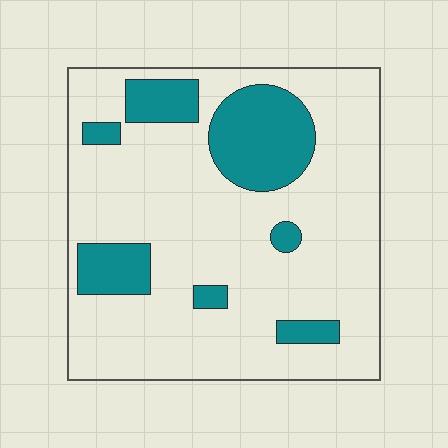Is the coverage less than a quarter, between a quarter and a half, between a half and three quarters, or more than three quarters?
Less than a quarter.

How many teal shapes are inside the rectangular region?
7.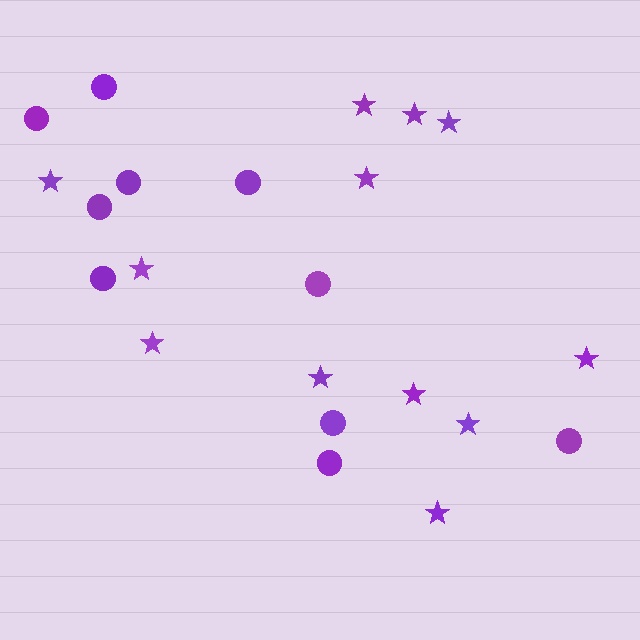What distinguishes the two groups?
There are 2 groups: one group of circles (10) and one group of stars (12).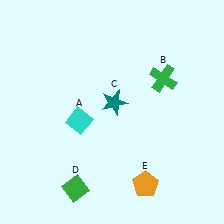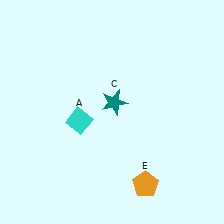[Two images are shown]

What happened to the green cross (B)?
The green cross (B) was removed in Image 2. It was in the top-right area of Image 1.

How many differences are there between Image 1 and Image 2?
There are 2 differences between the two images.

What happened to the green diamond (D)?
The green diamond (D) was removed in Image 2. It was in the bottom-left area of Image 1.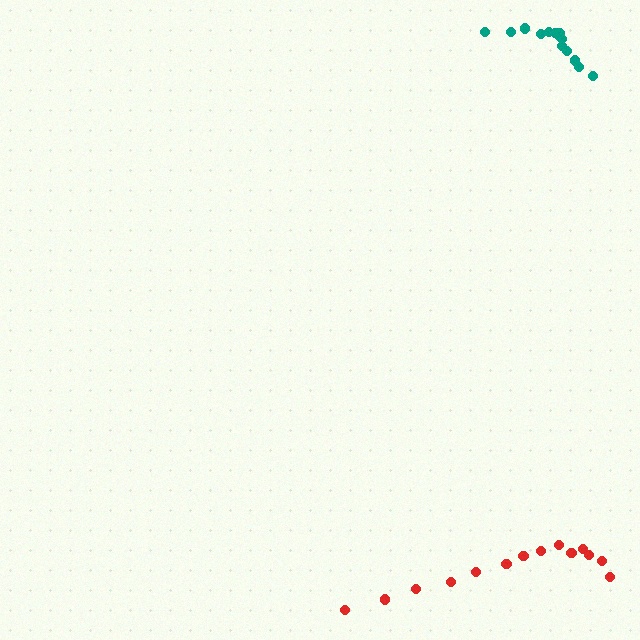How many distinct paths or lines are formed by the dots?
There are 2 distinct paths.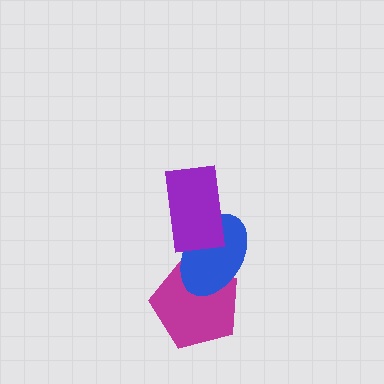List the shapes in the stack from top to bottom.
From top to bottom: the purple rectangle, the blue ellipse, the magenta pentagon.